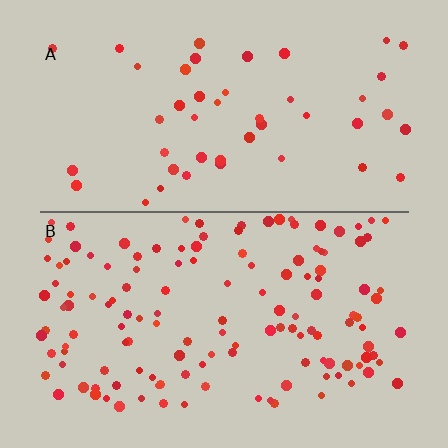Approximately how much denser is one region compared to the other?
Approximately 2.9× — region B over region A.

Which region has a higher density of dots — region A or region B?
B (the bottom).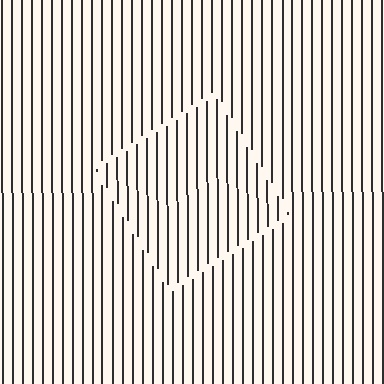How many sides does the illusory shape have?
4 sides — the line-ends trace a square.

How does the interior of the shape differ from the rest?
The interior of the shape contains the same grating, shifted by half a period — the contour is defined by the phase discontinuity where line-ends from the inner and outer gratings abut.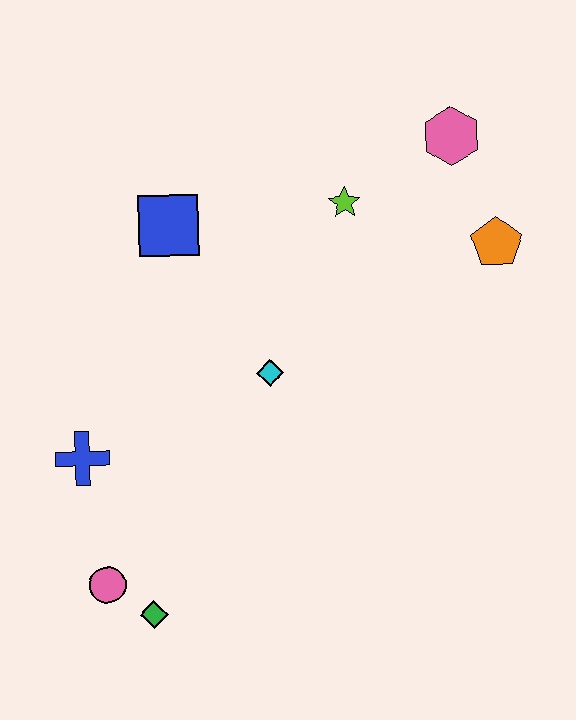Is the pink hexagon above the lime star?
Yes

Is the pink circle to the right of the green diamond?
No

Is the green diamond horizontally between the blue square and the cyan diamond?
No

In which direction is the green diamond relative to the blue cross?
The green diamond is below the blue cross.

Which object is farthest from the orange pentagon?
The pink circle is farthest from the orange pentagon.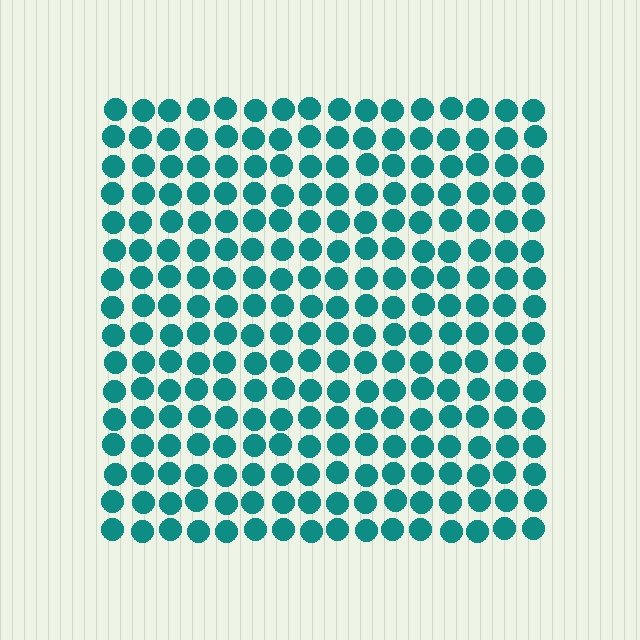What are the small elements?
The small elements are circles.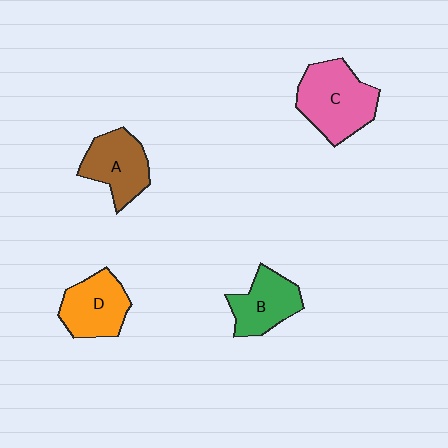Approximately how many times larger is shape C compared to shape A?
Approximately 1.3 times.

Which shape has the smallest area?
Shape B (green).